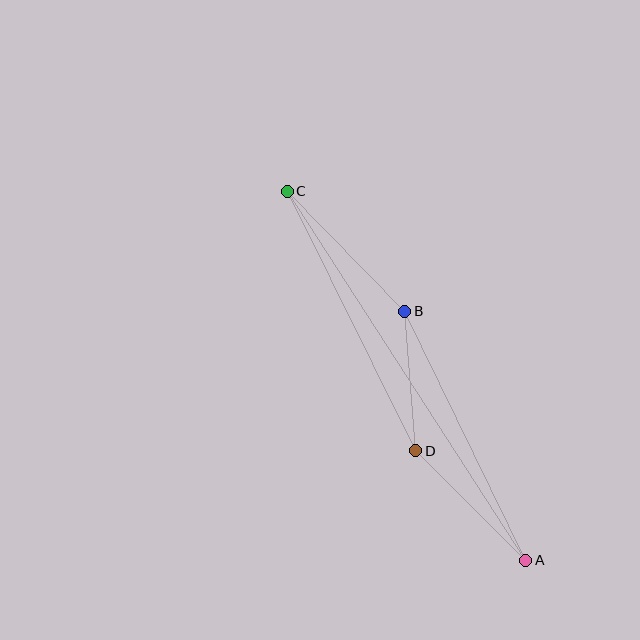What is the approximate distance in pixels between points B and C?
The distance between B and C is approximately 168 pixels.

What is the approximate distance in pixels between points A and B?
The distance between A and B is approximately 277 pixels.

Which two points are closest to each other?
Points B and D are closest to each other.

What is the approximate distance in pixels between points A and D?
The distance between A and D is approximately 155 pixels.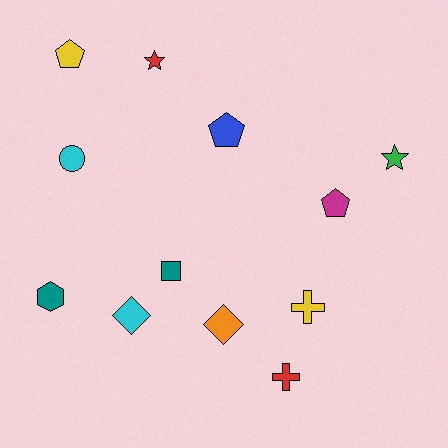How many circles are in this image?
There is 1 circle.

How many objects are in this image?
There are 12 objects.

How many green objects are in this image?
There is 1 green object.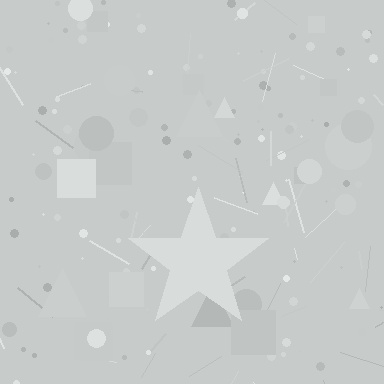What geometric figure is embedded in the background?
A star is embedded in the background.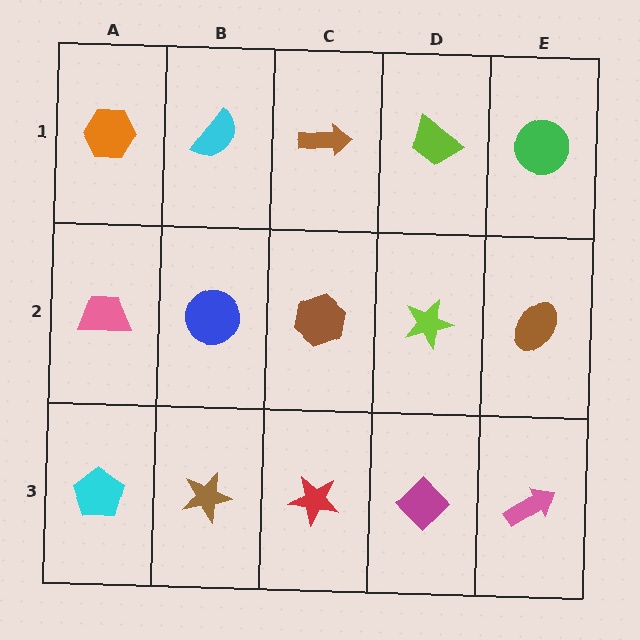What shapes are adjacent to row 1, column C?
A brown hexagon (row 2, column C), a cyan semicircle (row 1, column B), a lime trapezoid (row 1, column D).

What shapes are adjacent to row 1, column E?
A brown ellipse (row 2, column E), a lime trapezoid (row 1, column D).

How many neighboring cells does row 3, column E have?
2.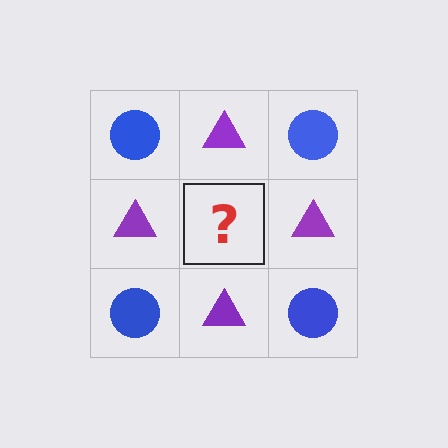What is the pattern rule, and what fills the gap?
The rule is that it alternates blue circle and purple triangle in a checkerboard pattern. The gap should be filled with a blue circle.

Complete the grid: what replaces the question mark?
The question mark should be replaced with a blue circle.